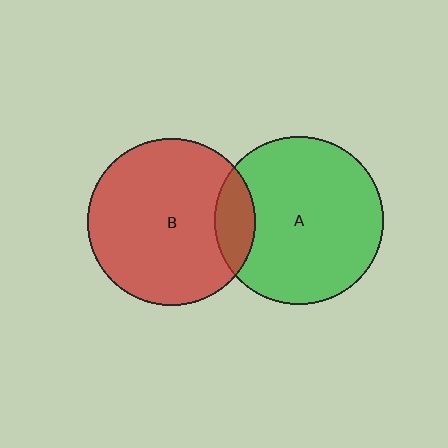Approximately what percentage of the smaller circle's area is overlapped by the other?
Approximately 15%.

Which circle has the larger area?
Circle A (green).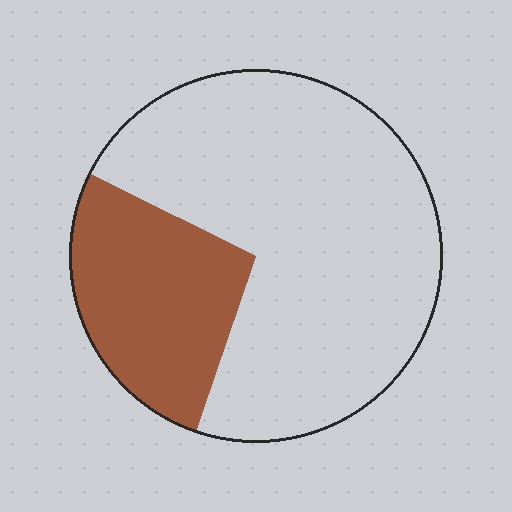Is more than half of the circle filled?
No.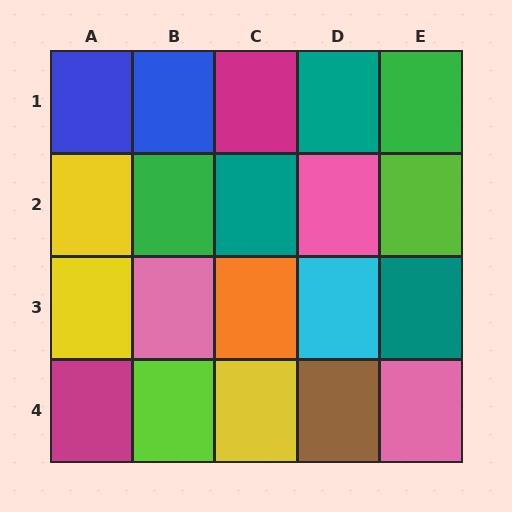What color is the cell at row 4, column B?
Lime.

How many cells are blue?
2 cells are blue.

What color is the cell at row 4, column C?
Yellow.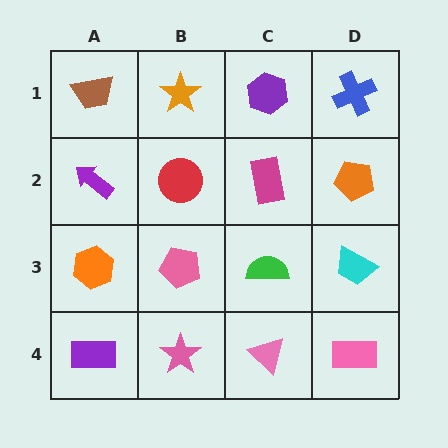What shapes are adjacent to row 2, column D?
A blue cross (row 1, column D), a cyan trapezoid (row 3, column D), a magenta rectangle (row 2, column C).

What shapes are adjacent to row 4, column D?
A cyan trapezoid (row 3, column D), a pink triangle (row 4, column C).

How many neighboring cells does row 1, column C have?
3.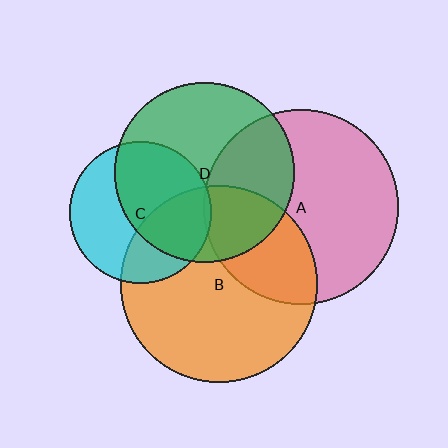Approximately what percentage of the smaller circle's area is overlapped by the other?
Approximately 30%.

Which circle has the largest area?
Circle B (orange).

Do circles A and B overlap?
Yes.